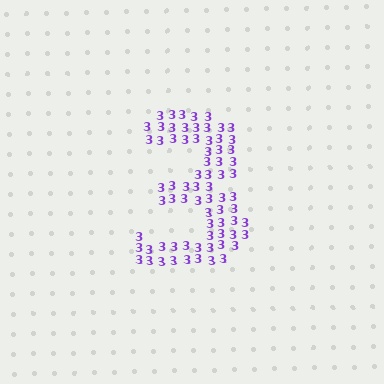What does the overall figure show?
The overall figure shows the digit 3.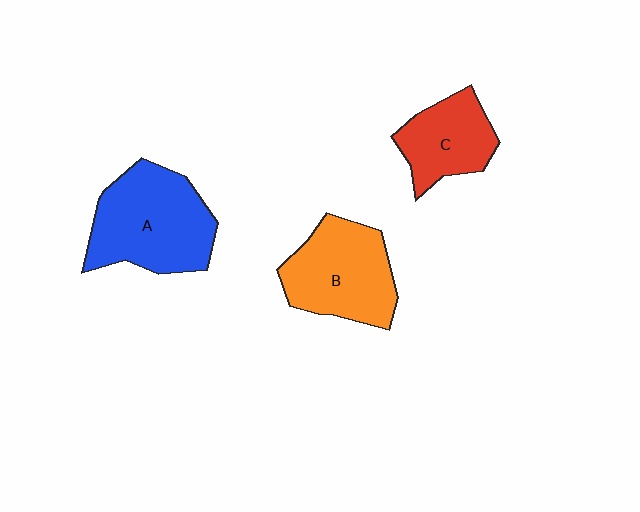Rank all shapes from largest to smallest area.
From largest to smallest: A (blue), B (orange), C (red).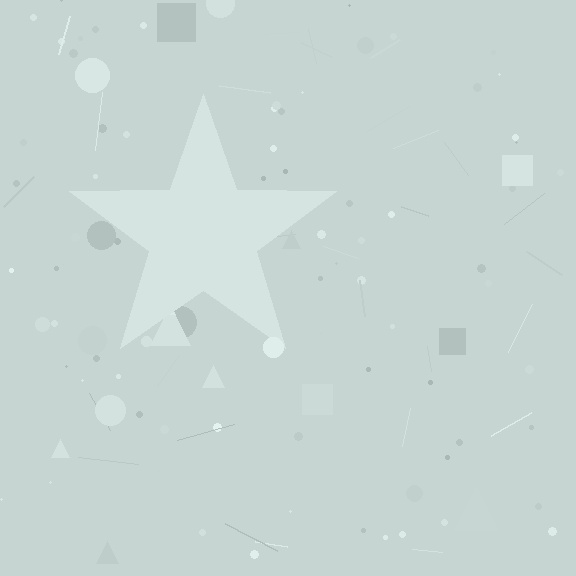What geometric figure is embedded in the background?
A star is embedded in the background.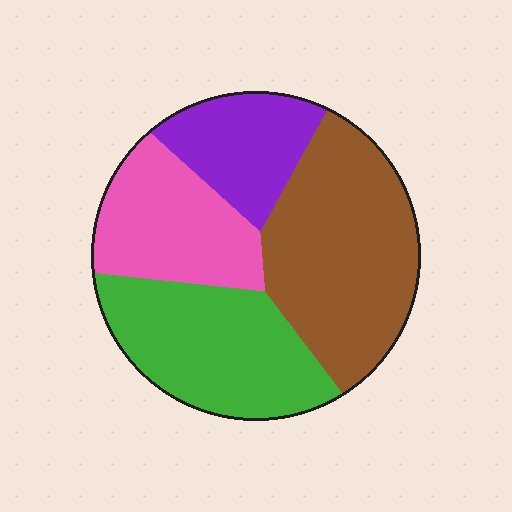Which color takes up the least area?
Purple, at roughly 15%.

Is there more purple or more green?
Green.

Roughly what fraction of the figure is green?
Green covers about 30% of the figure.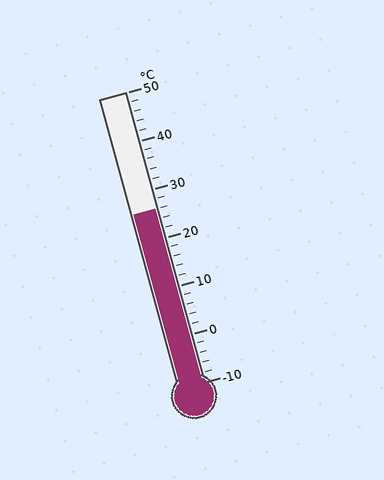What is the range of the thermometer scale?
The thermometer scale ranges from -10°C to 50°C.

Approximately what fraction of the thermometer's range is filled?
The thermometer is filled to approximately 60% of its range.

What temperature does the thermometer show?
The thermometer shows approximately 26°C.